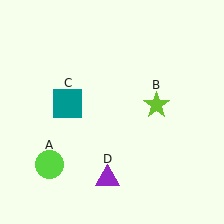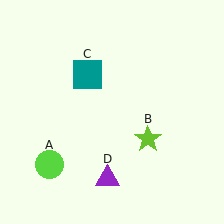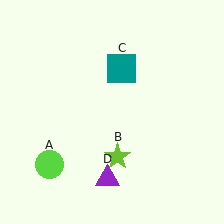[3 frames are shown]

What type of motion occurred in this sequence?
The lime star (object B), teal square (object C) rotated clockwise around the center of the scene.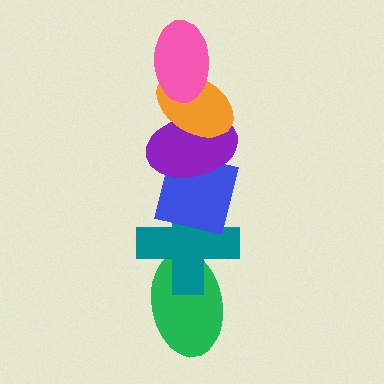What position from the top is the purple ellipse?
The purple ellipse is 3rd from the top.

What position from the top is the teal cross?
The teal cross is 5th from the top.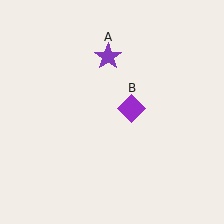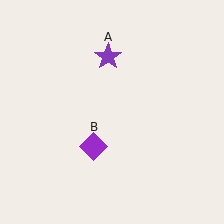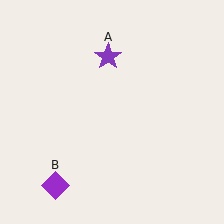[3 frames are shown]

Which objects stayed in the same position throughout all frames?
Purple star (object A) remained stationary.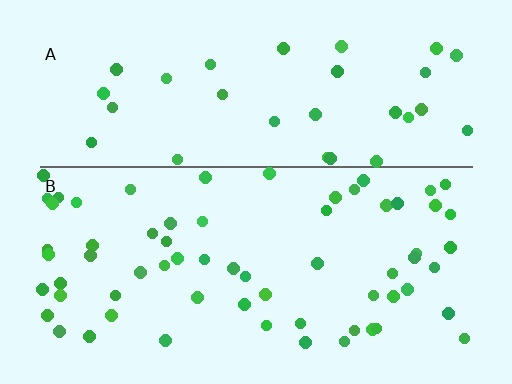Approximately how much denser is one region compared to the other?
Approximately 1.9× — region B over region A.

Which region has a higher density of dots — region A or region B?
B (the bottom).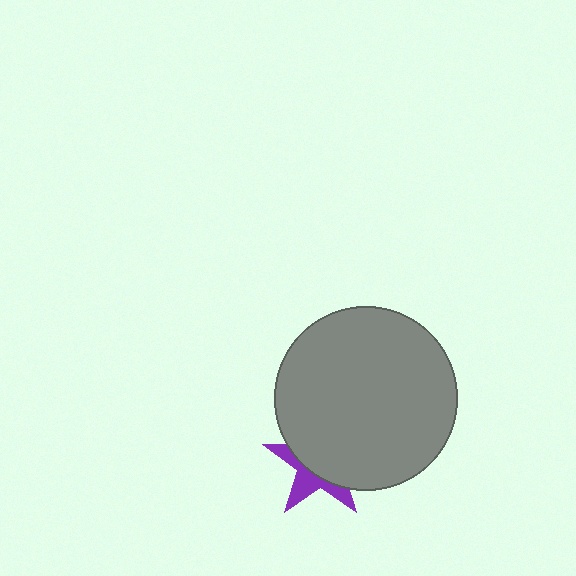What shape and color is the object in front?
The object in front is a gray circle.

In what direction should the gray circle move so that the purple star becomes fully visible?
The gray circle should move toward the upper-right. That is the shortest direction to clear the overlap and leave the purple star fully visible.